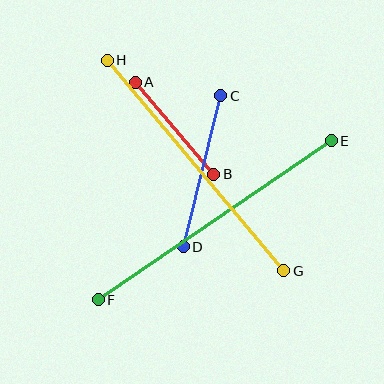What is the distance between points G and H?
The distance is approximately 275 pixels.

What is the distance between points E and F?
The distance is approximately 282 pixels.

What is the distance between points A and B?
The distance is approximately 121 pixels.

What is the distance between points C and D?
The distance is approximately 156 pixels.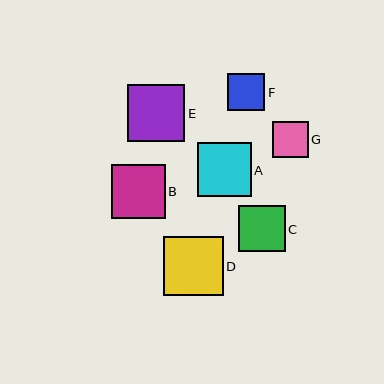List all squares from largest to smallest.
From largest to smallest: D, E, A, B, C, F, G.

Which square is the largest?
Square D is the largest with a size of approximately 59 pixels.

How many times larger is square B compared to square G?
Square B is approximately 1.5 times the size of square G.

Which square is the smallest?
Square G is the smallest with a size of approximately 36 pixels.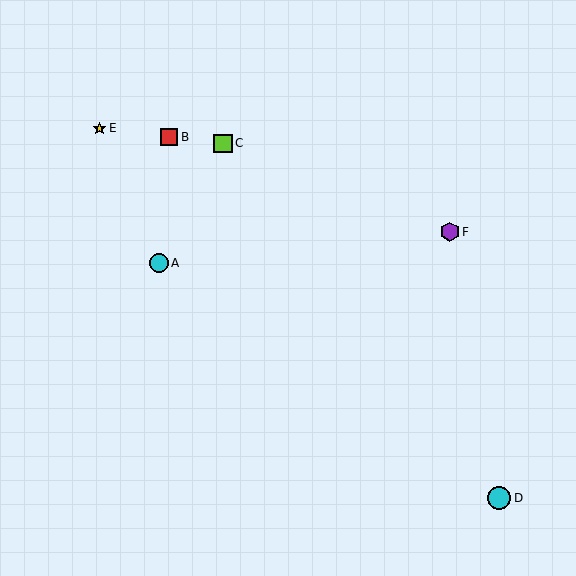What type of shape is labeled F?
Shape F is a purple hexagon.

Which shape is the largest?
The cyan circle (labeled D) is the largest.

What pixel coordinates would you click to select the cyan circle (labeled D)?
Click at (499, 498) to select the cyan circle D.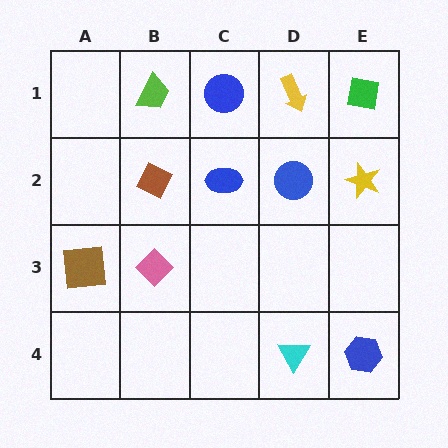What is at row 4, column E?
A blue hexagon.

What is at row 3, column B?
A pink diamond.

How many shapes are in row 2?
4 shapes.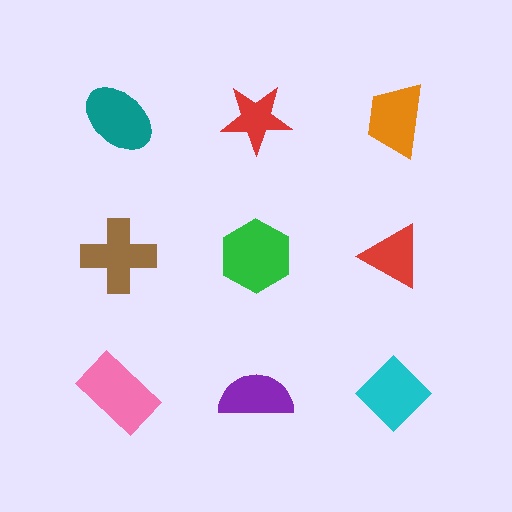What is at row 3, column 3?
A cyan diamond.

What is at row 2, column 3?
A red triangle.